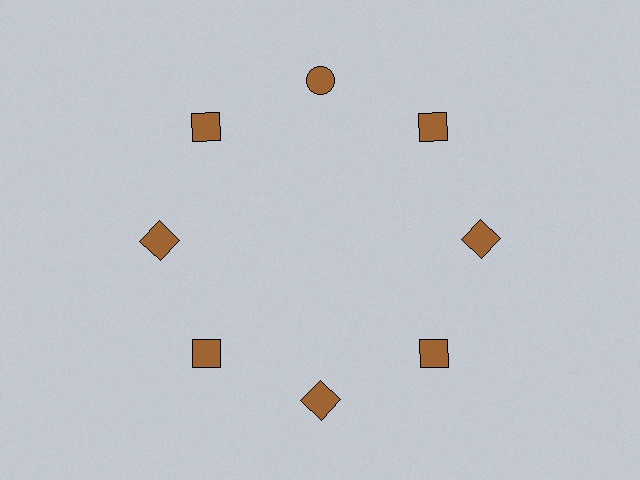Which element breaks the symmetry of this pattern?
The brown circle at roughly the 12 o'clock position breaks the symmetry. All other shapes are brown squares.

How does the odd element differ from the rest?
It has a different shape: circle instead of square.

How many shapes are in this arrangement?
There are 8 shapes arranged in a ring pattern.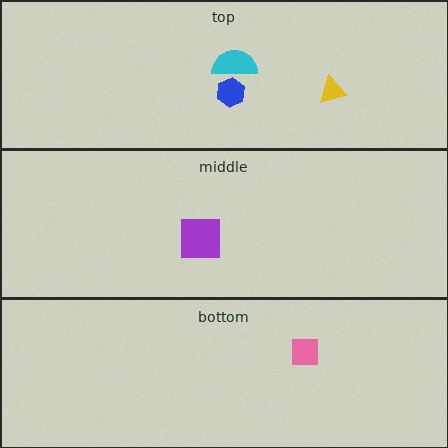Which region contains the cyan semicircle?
The top region.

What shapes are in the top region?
The yellow triangle, the cyan semicircle, the blue hexagon.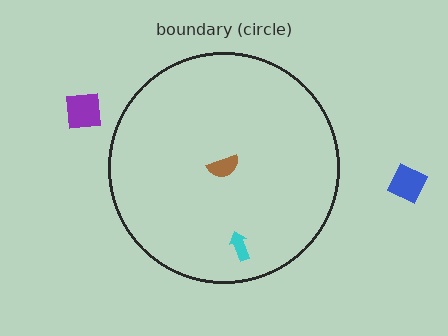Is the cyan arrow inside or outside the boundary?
Inside.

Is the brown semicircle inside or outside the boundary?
Inside.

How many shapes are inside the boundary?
2 inside, 2 outside.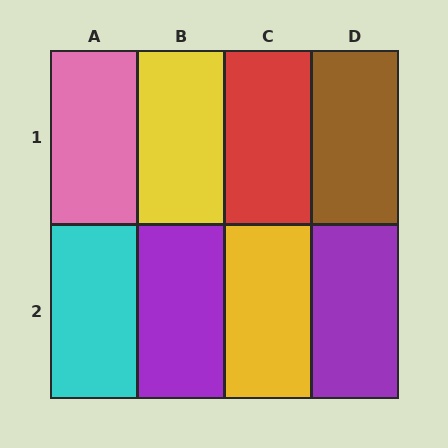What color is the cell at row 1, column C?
Red.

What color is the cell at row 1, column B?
Yellow.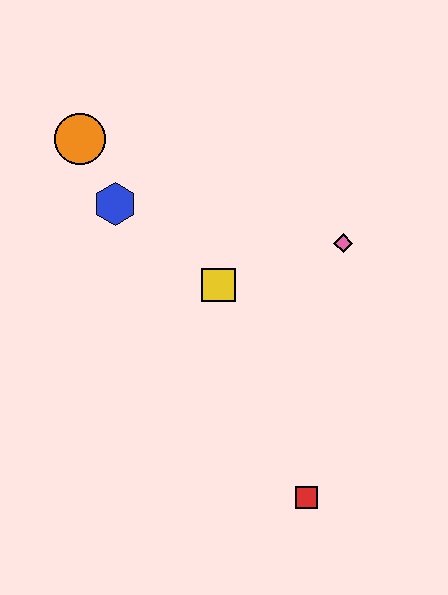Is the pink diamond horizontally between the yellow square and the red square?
No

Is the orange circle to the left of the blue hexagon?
Yes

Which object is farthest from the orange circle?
The red square is farthest from the orange circle.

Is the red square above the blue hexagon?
No